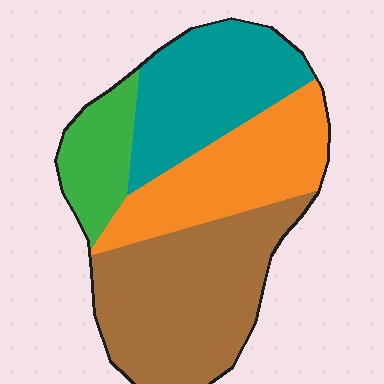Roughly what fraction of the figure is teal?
Teal covers around 25% of the figure.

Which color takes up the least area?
Green, at roughly 15%.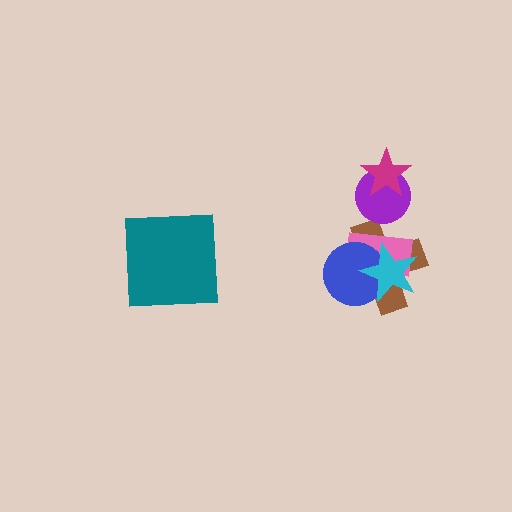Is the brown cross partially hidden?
Yes, it is partially covered by another shape.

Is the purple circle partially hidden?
Yes, it is partially covered by another shape.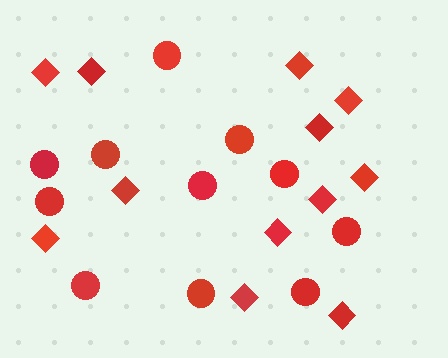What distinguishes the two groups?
There are 2 groups: one group of circles (11) and one group of diamonds (12).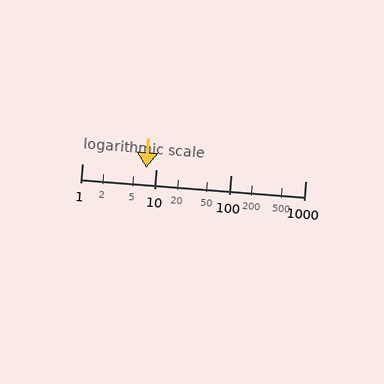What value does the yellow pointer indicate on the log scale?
The pointer indicates approximately 7.2.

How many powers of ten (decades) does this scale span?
The scale spans 3 decades, from 1 to 1000.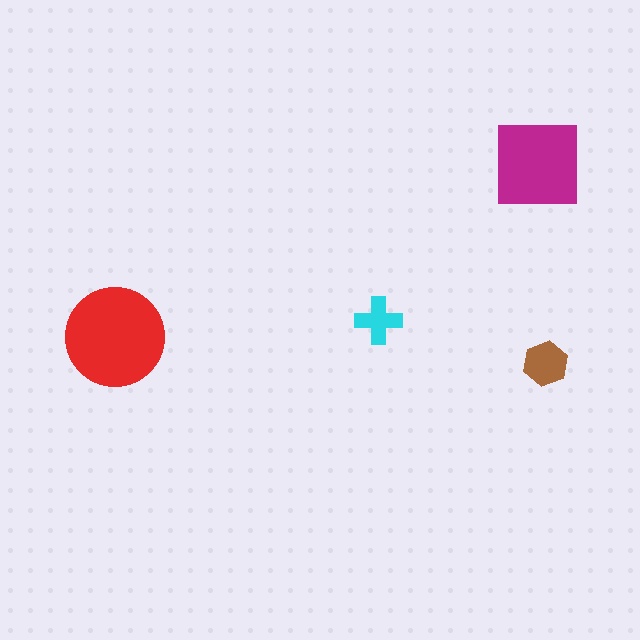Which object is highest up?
The magenta square is topmost.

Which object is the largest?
The red circle.